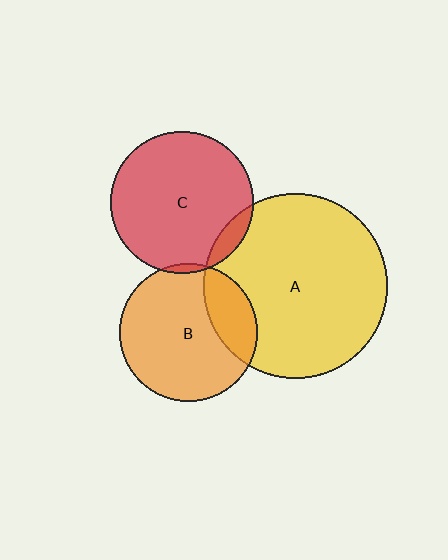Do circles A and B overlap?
Yes.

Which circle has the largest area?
Circle A (yellow).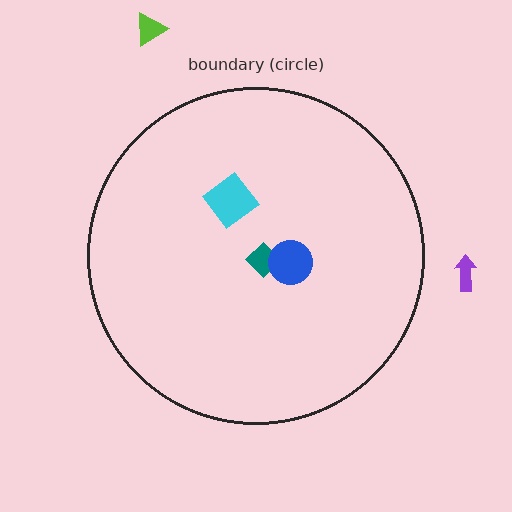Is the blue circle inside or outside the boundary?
Inside.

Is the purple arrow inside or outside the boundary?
Outside.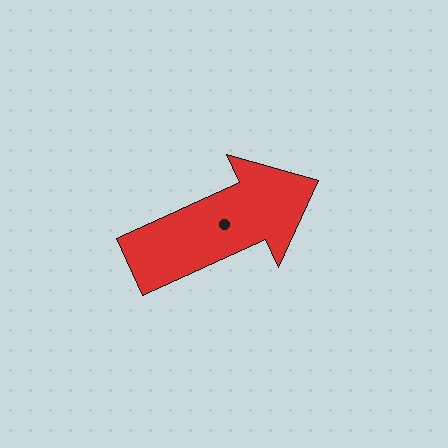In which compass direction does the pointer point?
Northeast.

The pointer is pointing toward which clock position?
Roughly 2 o'clock.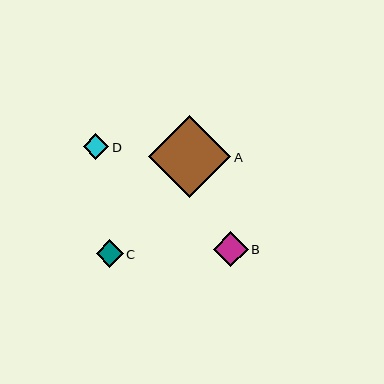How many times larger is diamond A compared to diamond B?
Diamond A is approximately 2.4 times the size of diamond B.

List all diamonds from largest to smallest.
From largest to smallest: A, B, C, D.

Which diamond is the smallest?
Diamond D is the smallest with a size of approximately 26 pixels.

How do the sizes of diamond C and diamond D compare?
Diamond C and diamond D are approximately the same size.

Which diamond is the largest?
Diamond A is the largest with a size of approximately 82 pixels.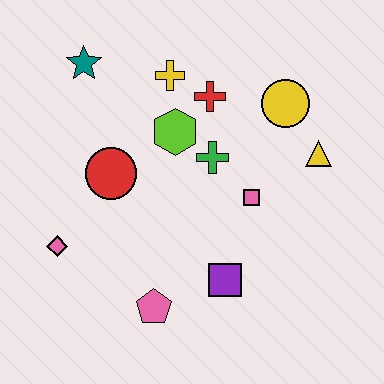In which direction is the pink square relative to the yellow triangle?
The pink square is to the left of the yellow triangle.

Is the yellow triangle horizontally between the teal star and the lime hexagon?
No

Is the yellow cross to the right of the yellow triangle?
No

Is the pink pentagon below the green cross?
Yes